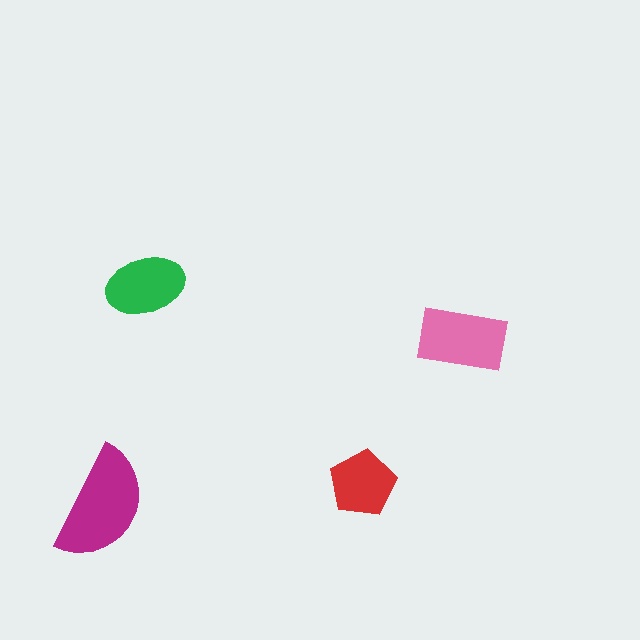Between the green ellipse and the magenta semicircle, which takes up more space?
The magenta semicircle.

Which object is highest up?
The green ellipse is topmost.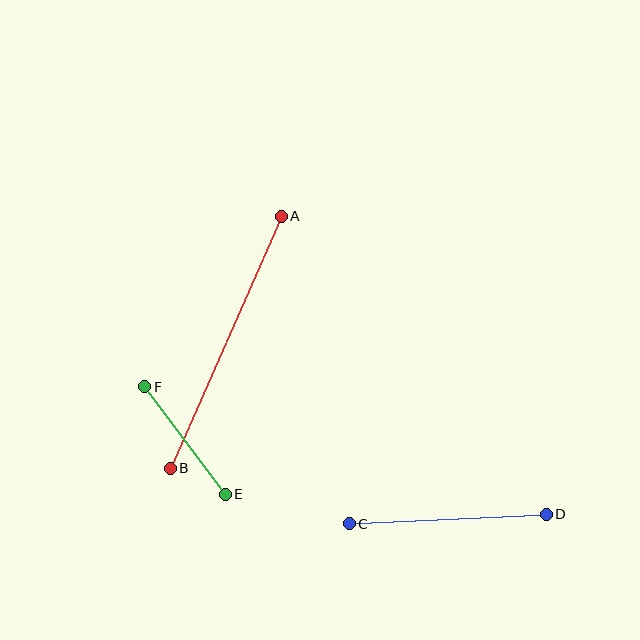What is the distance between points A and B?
The distance is approximately 275 pixels.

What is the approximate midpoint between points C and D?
The midpoint is at approximately (448, 519) pixels.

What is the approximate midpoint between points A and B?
The midpoint is at approximately (226, 342) pixels.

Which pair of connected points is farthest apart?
Points A and B are farthest apart.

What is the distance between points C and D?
The distance is approximately 197 pixels.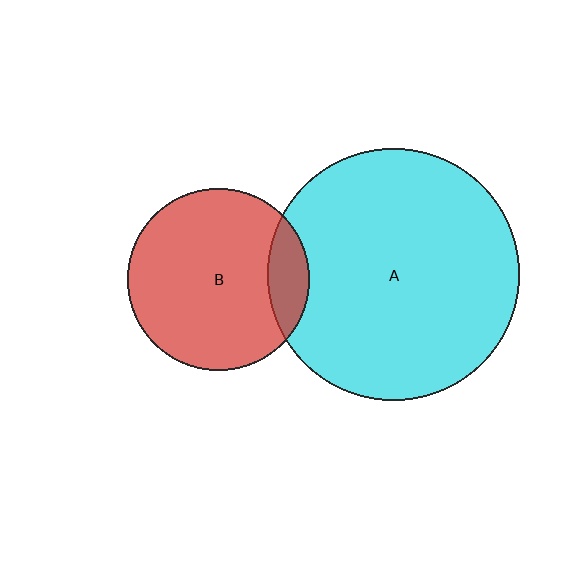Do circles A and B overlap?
Yes.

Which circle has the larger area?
Circle A (cyan).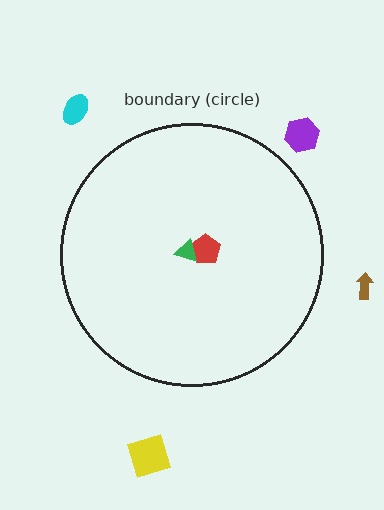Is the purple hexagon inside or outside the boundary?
Outside.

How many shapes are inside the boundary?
2 inside, 4 outside.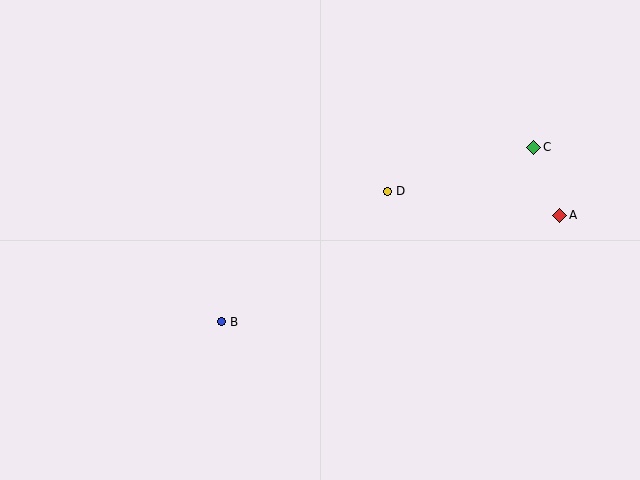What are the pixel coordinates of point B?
Point B is at (221, 322).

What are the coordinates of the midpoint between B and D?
The midpoint between B and D is at (304, 257).